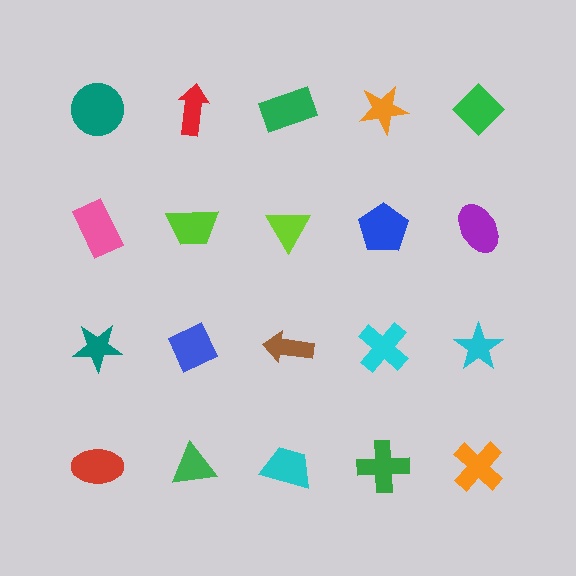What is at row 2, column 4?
A blue pentagon.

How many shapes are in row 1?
5 shapes.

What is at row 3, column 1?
A teal star.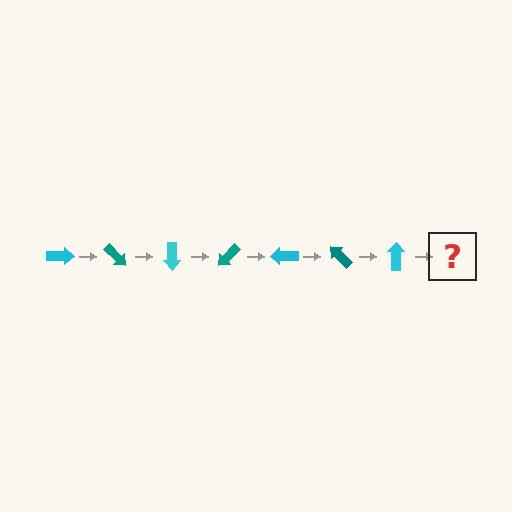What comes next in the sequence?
The next element should be a teal arrow, rotated 315 degrees from the start.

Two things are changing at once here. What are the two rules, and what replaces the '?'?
The two rules are that it rotates 45 degrees each step and the color cycles through cyan and teal. The '?' should be a teal arrow, rotated 315 degrees from the start.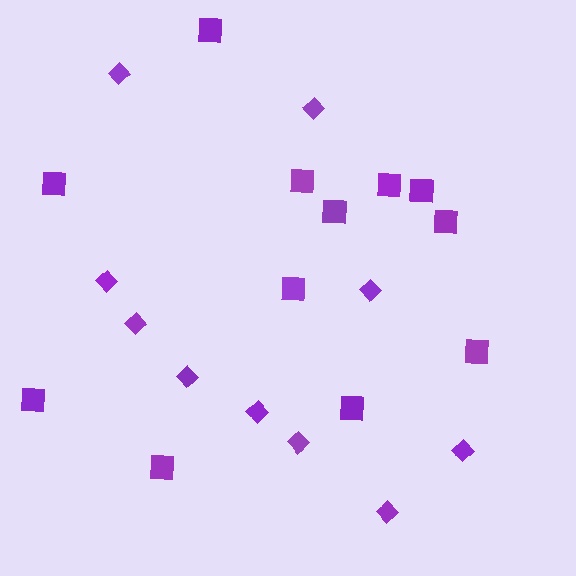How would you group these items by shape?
There are 2 groups: one group of squares (12) and one group of diamonds (10).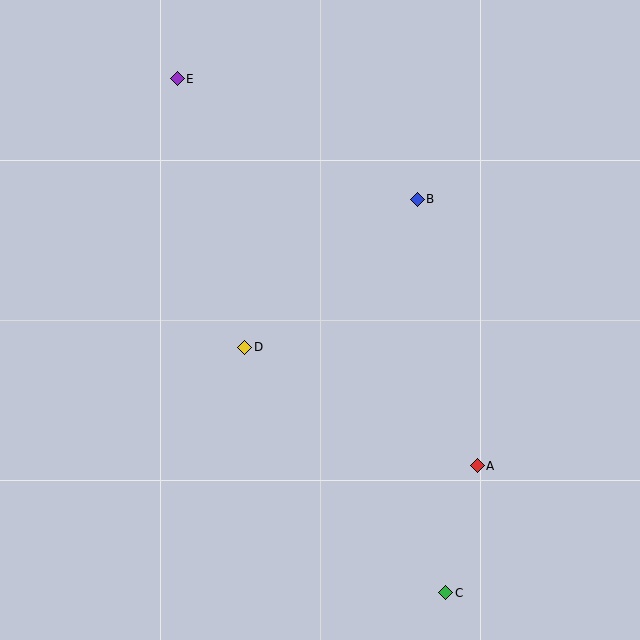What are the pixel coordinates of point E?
Point E is at (177, 79).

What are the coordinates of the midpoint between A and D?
The midpoint between A and D is at (361, 407).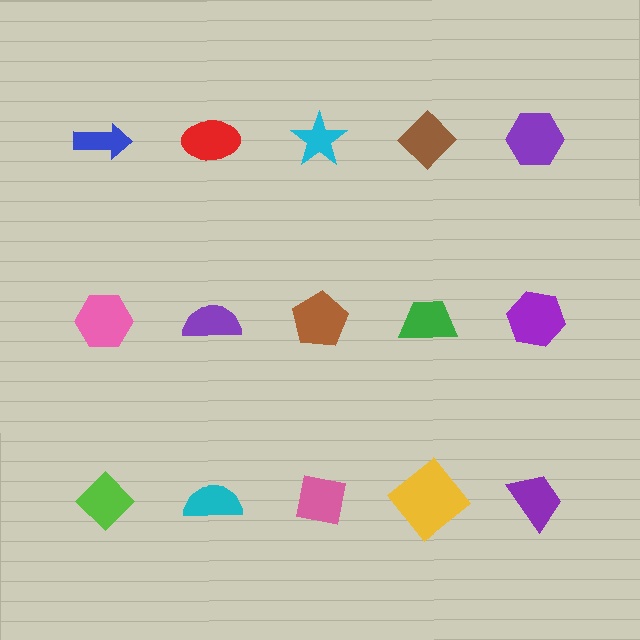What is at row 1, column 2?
A red ellipse.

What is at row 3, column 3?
A pink square.